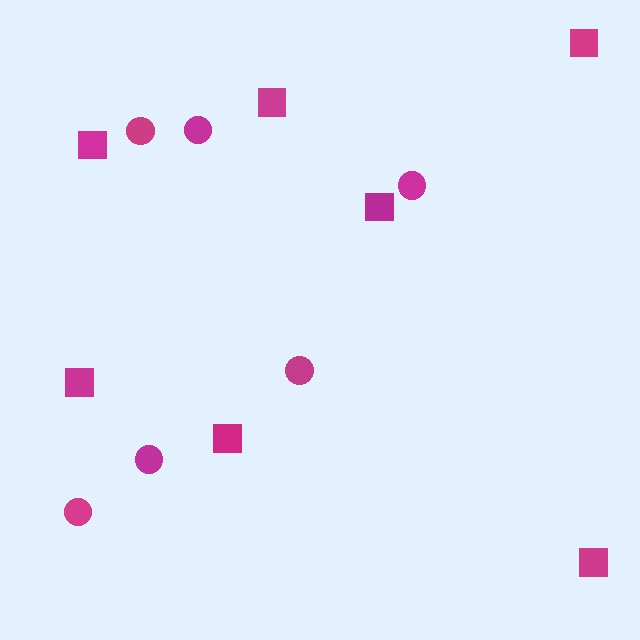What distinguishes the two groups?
There are 2 groups: one group of squares (7) and one group of circles (6).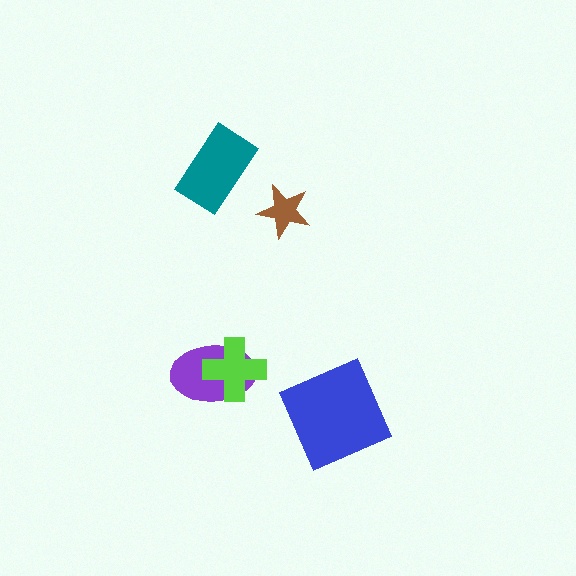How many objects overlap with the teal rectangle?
0 objects overlap with the teal rectangle.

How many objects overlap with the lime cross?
1 object overlaps with the lime cross.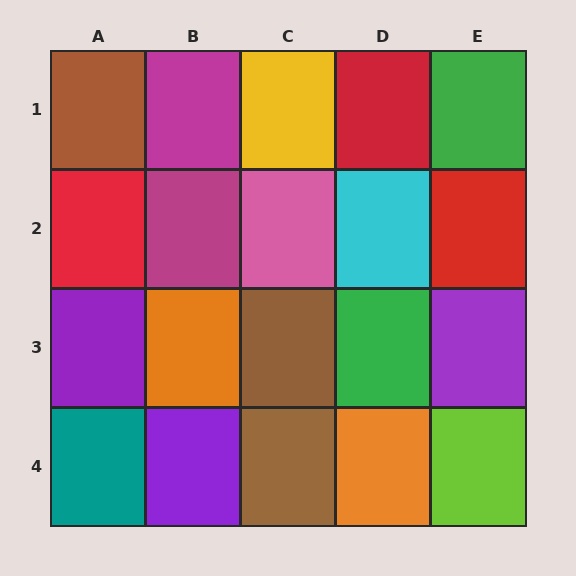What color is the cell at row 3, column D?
Green.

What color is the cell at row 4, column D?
Orange.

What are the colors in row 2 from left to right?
Red, magenta, pink, cyan, red.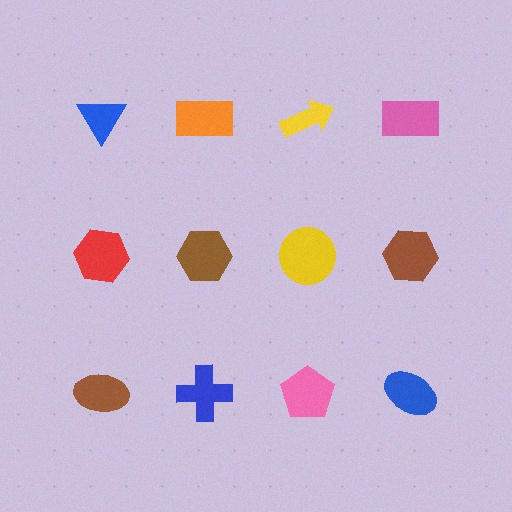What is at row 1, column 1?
A blue triangle.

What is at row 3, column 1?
A brown ellipse.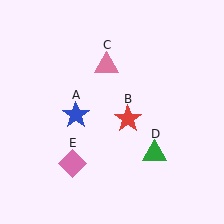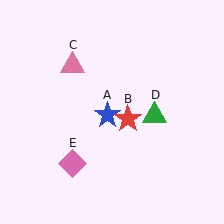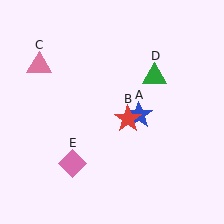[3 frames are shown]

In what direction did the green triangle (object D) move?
The green triangle (object D) moved up.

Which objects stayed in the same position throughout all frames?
Red star (object B) and pink diamond (object E) remained stationary.